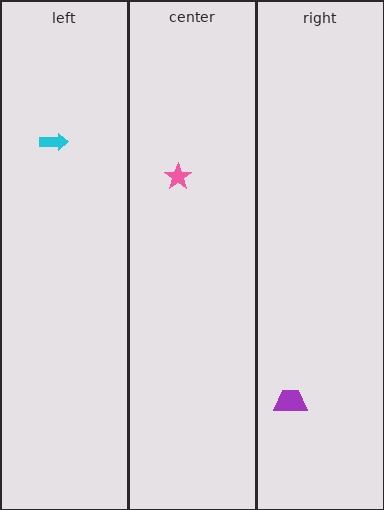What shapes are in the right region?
The purple trapezoid.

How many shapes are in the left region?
1.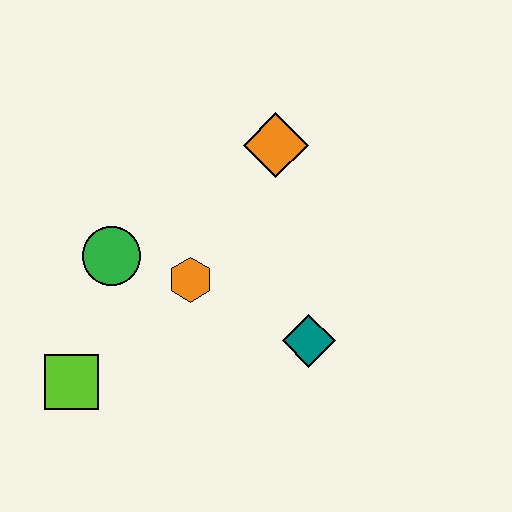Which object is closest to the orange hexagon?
The green circle is closest to the orange hexagon.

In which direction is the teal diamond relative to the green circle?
The teal diamond is to the right of the green circle.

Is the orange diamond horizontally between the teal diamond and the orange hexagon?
Yes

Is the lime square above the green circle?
No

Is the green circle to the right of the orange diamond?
No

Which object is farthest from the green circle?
The teal diamond is farthest from the green circle.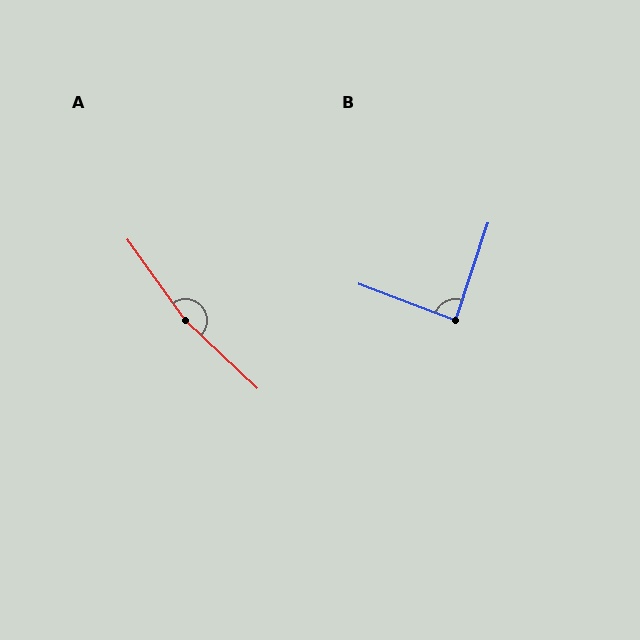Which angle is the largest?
A, at approximately 169 degrees.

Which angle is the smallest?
B, at approximately 88 degrees.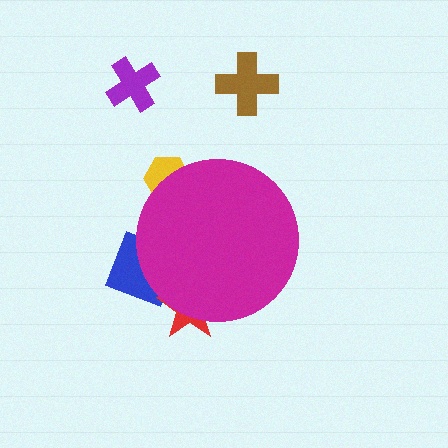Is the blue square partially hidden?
Yes, the blue square is partially hidden behind the magenta circle.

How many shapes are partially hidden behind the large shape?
3 shapes are partially hidden.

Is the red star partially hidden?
Yes, the red star is partially hidden behind the magenta circle.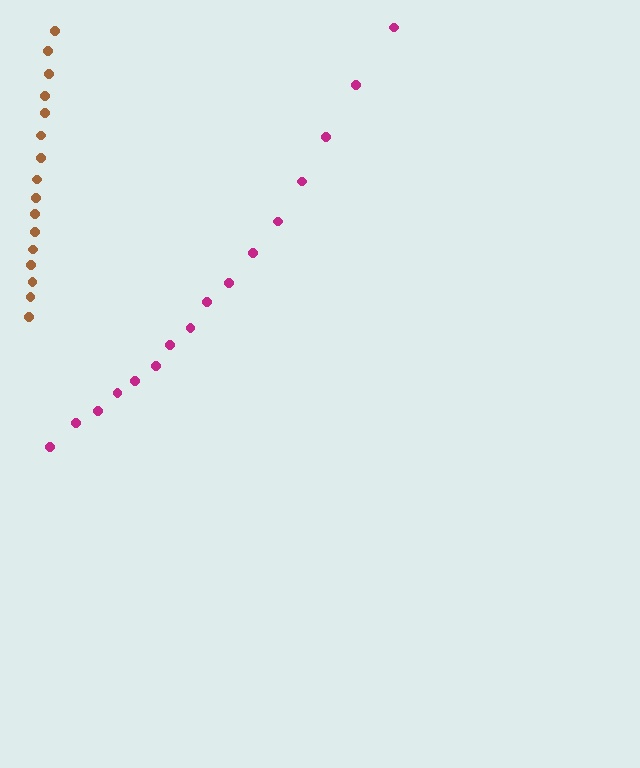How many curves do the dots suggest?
There are 2 distinct paths.